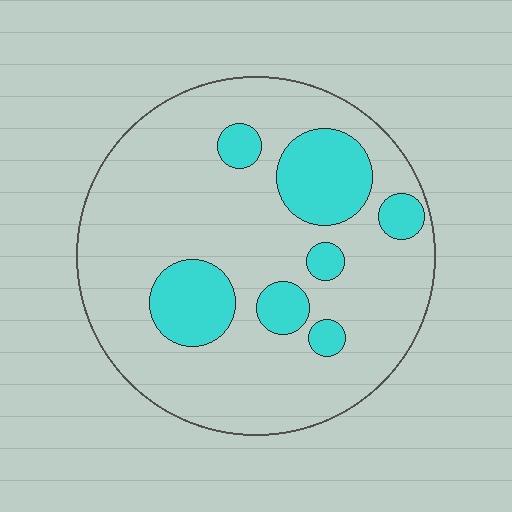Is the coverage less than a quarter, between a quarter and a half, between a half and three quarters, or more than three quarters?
Less than a quarter.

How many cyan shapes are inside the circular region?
7.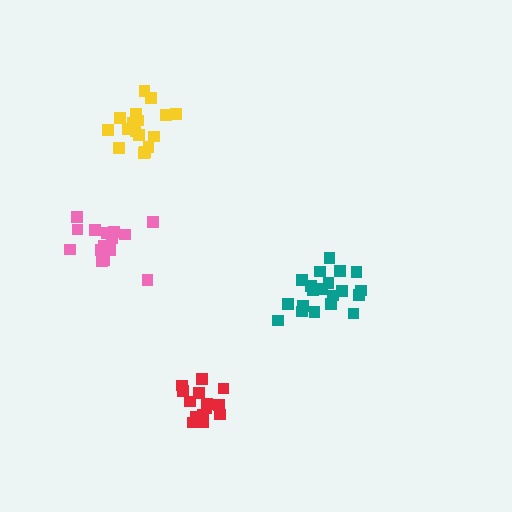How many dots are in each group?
Group 1: 17 dots, Group 2: 20 dots, Group 3: 15 dots, Group 4: 15 dots (67 total).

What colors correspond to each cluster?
The clusters are colored: yellow, teal, pink, red.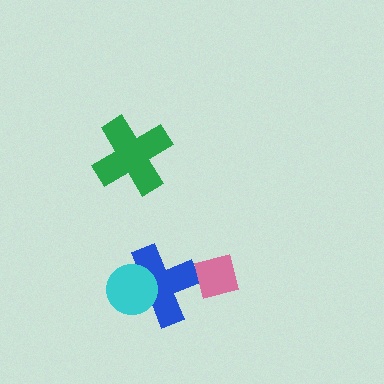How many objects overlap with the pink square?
1 object overlaps with the pink square.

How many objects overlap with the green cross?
0 objects overlap with the green cross.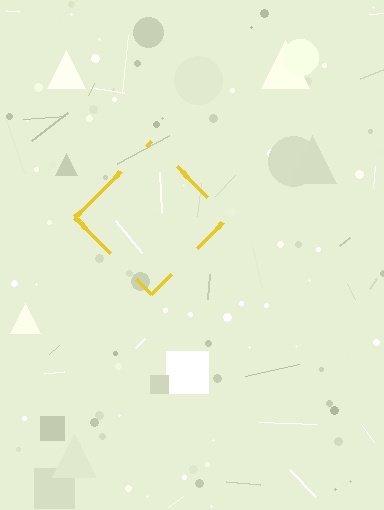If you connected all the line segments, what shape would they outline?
They would outline a diamond.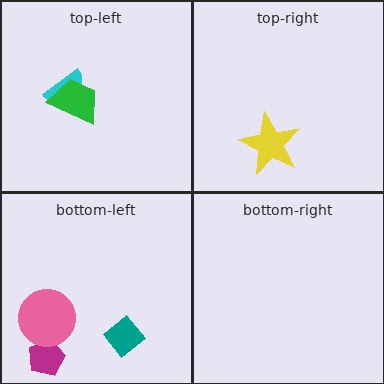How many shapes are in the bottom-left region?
3.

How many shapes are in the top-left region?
2.